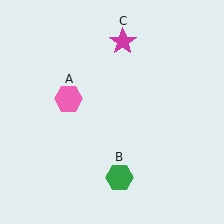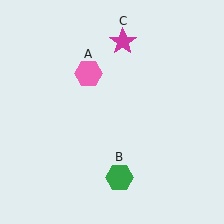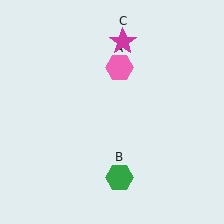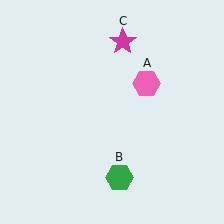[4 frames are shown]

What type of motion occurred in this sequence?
The pink hexagon (object A) rotated clockwise around the center of the scene.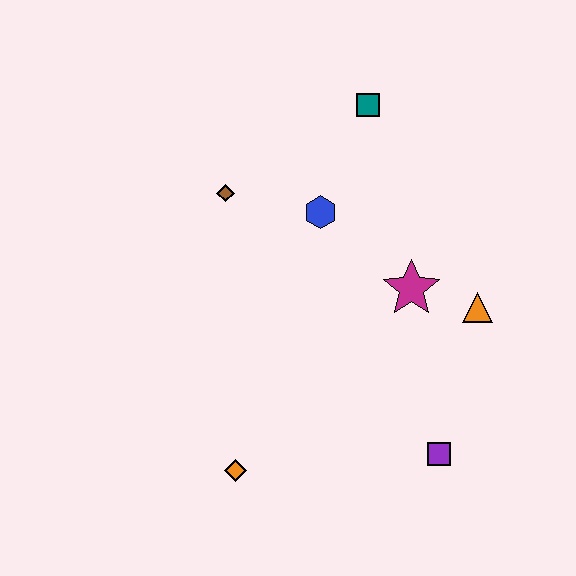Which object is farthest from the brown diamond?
The purple square is farthest from the brown diamond.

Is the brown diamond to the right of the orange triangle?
No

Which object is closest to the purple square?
The orange triangle is closest to the purple square.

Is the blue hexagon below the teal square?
Yes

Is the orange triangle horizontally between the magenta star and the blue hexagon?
No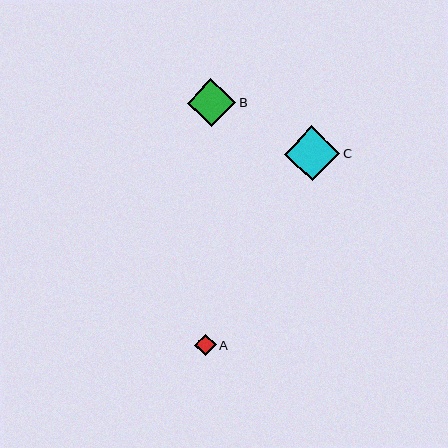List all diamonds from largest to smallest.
From largest to smallest: C, B, A.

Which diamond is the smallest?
Diamond A is the smallest with a size of approximately 21 pixels.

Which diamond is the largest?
Diamond C is the largest with a size of approximately 55 pixels.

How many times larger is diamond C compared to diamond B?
Diamond C is approximately 1.1 times the size of diamond B.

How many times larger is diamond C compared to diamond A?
Diamond C is approximately 2.6 times the size of diamond A.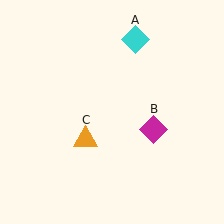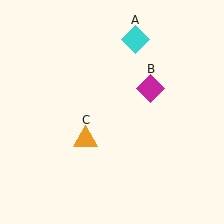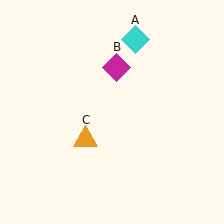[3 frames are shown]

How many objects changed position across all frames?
1 object changed position: magenta diamond (object B).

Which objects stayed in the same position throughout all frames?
Cyan diamond (object A) and orange triangle (object C) remained stationary.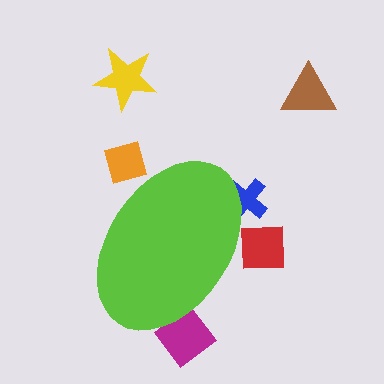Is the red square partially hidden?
Yes, the red square is partially hidden behind the lime ellipse.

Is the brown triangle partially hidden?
No, the brown triangle is fully visible.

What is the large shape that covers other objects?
A lime ellipse.